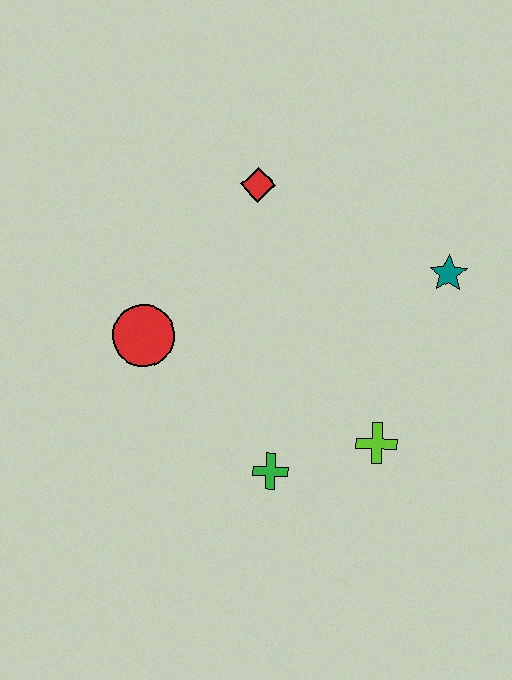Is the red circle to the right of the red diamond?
No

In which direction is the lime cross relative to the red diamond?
The lime cross is below the red diamond.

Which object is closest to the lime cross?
The green cross is closest to the lime cross.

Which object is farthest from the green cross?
The red diamond is farthest from the green cross.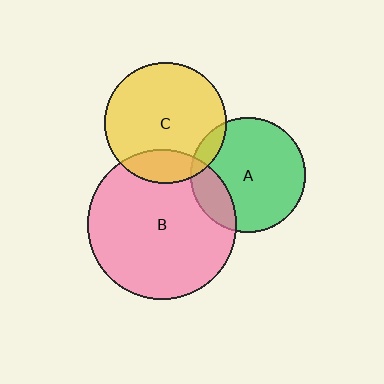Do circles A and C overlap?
Yes.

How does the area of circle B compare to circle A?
Approximately 1.7 times.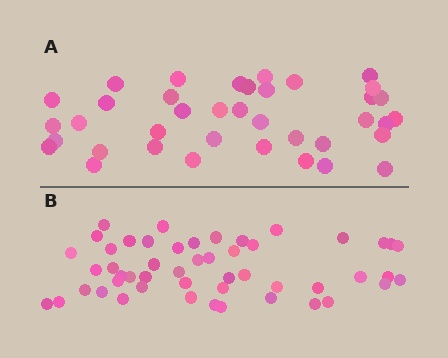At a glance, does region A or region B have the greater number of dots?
Region B (the bottom region) has more dots.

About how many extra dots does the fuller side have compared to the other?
Region B has roughly 12 or so more dots than region A.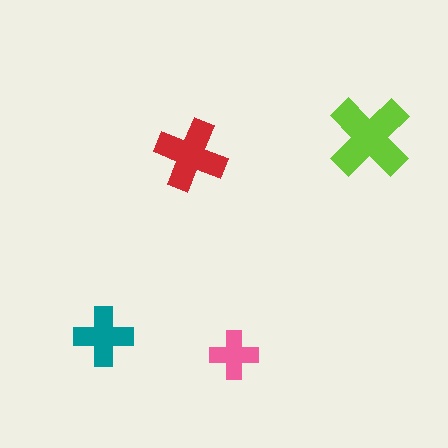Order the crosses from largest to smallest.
the lime one, the red one, the teal one, the pink one.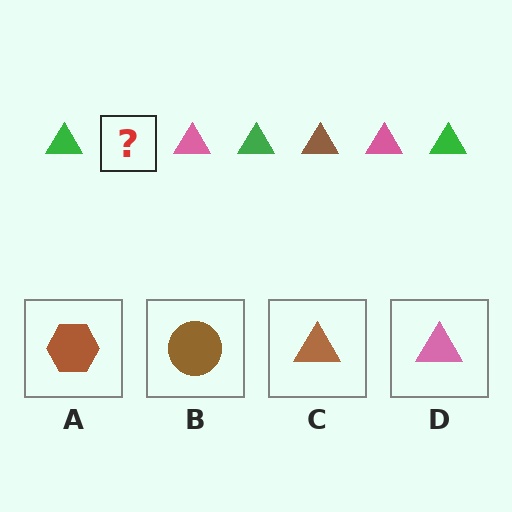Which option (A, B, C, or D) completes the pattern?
C.